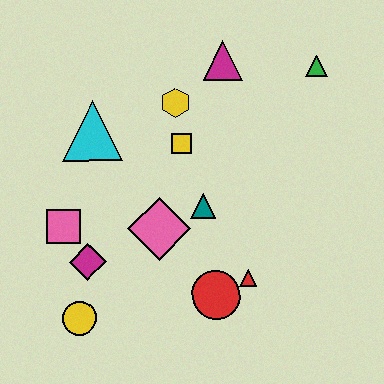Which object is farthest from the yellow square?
The yellow circle is farthest from the yellow square.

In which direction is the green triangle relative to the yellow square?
The green triangle is to the right of the yellow square.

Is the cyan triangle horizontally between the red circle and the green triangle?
No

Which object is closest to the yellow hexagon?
The yellow square is closest to the yellow hexagon.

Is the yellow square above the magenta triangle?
No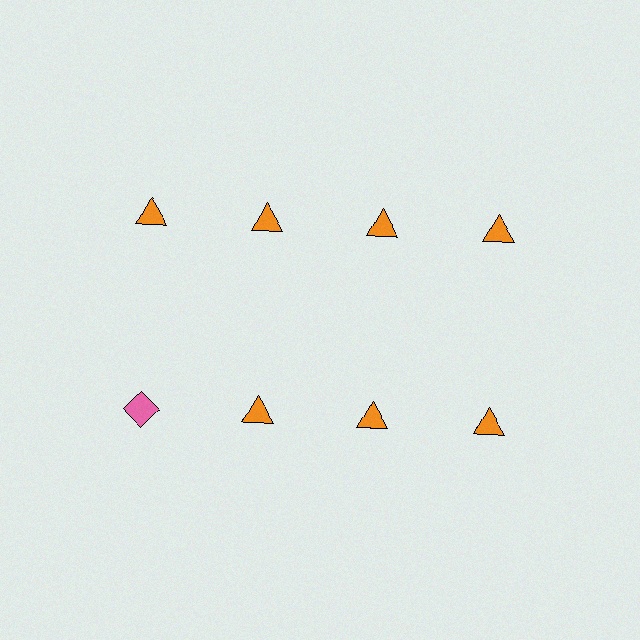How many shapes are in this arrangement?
There are 8 shapes arranged in a grid pattern.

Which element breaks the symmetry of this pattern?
The pink diamond in the second row, leftmost column breaks the symmetry. All other shapes are orange triangles.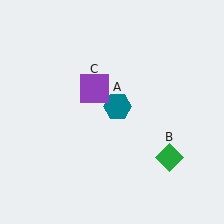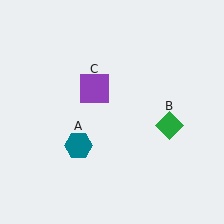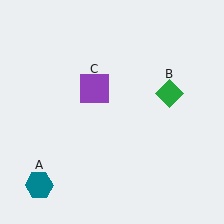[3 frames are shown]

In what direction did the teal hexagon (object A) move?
The teal hexagon (object A) moved down and to the left.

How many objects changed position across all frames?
2 objects changed position: teal hexagon (object A), green diamond (object B).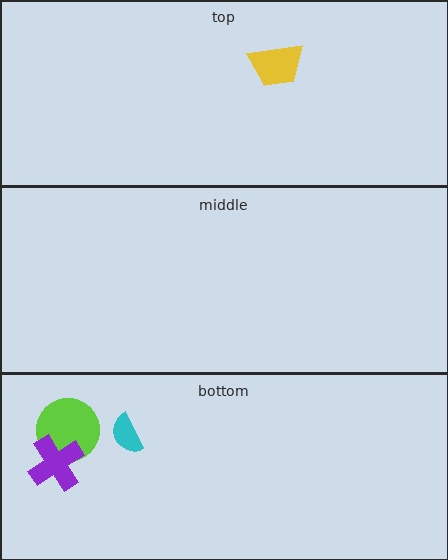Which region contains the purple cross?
The bottom region.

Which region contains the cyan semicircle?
The bottom region.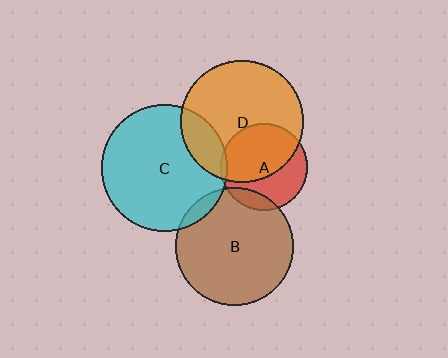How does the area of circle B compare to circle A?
Approximately 1.8 times.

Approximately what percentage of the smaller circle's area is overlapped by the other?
Approximately 60%.